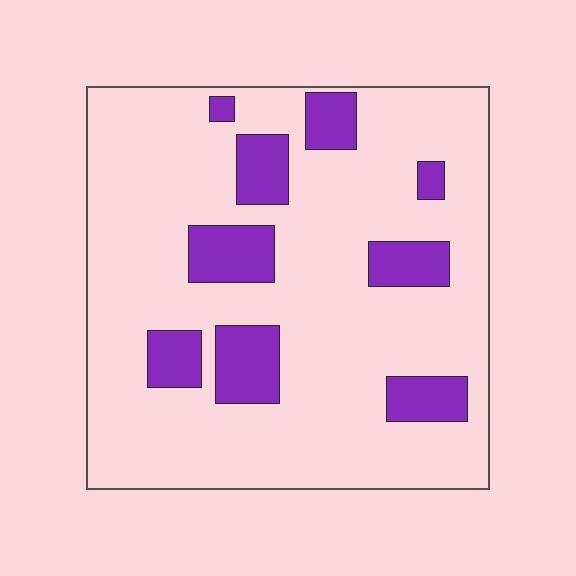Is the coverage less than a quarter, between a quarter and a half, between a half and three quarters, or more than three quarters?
Less than a quarter.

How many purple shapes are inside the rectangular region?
9.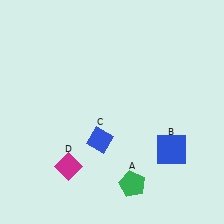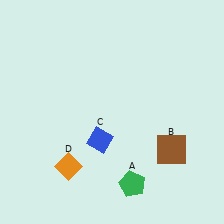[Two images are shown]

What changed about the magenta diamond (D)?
In Image 1, D is magenta. In Image 2, it changed to orange.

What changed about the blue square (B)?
In Image 1, B is blue. In Image 2, it changed to brown.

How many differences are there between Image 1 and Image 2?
There are 2 differences between the two images.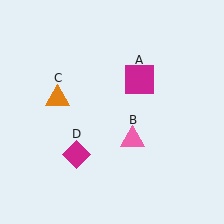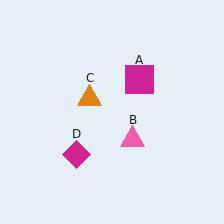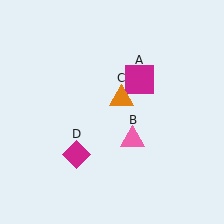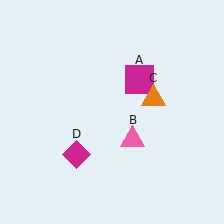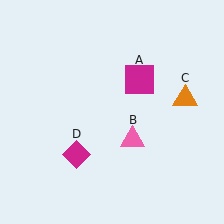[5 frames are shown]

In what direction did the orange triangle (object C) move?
The orange triangle (object C) moved right.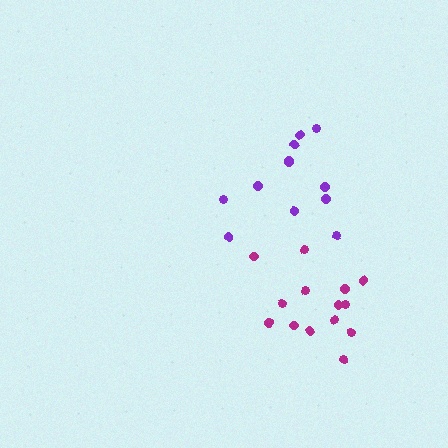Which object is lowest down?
The magenta cluster is bottommost.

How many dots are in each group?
Group 1: 14 dots, Group 2: 12 dots (26 total).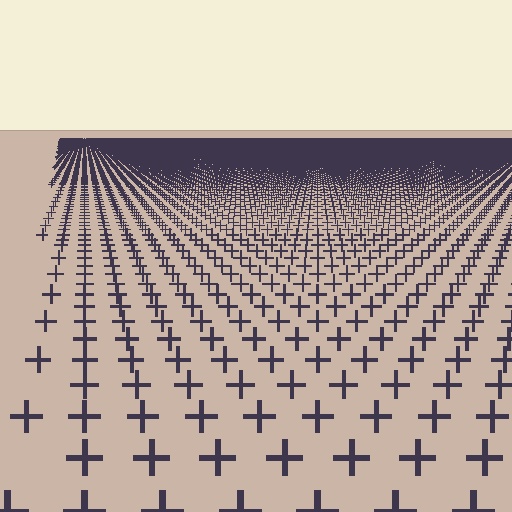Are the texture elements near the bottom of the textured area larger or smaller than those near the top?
Larger. Near the bottom, elements are closer to the viewer and appear at a bigger on-screen size.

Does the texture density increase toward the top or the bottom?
Density increases toward the top.